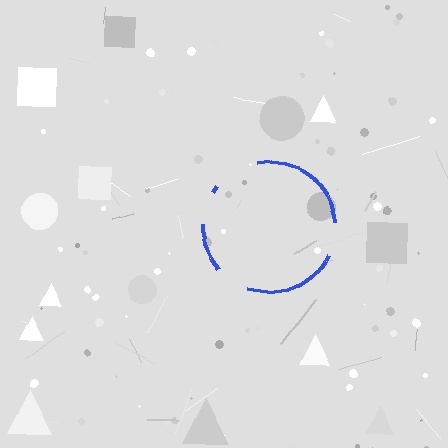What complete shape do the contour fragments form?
The contour fragments form a circle.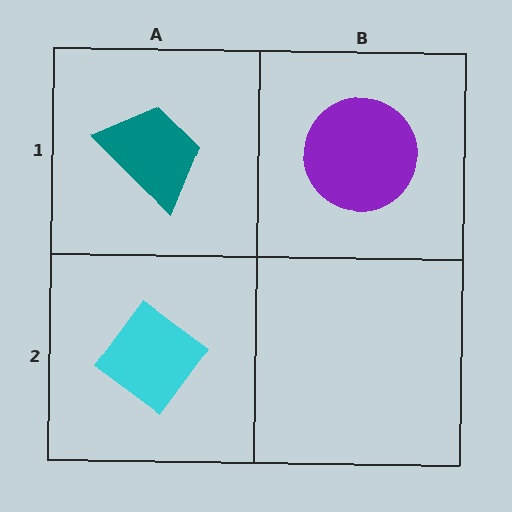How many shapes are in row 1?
2 shapes.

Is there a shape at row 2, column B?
No, that cell is empty.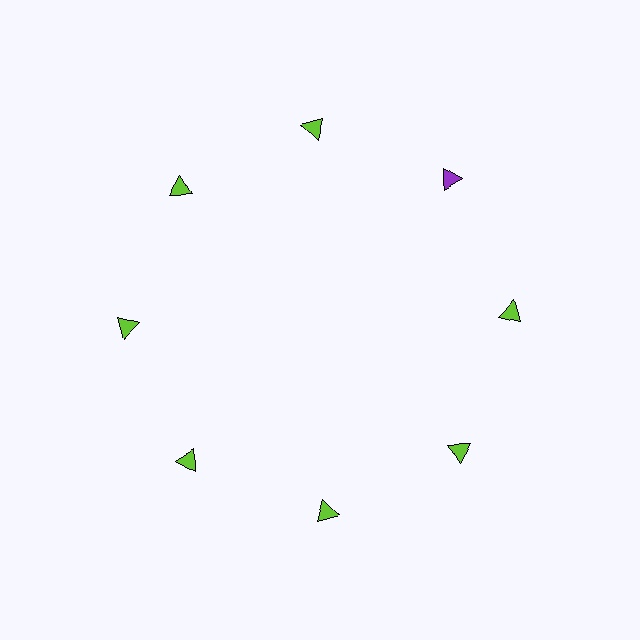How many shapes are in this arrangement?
There are 8 shapes arranged in a ring pattern.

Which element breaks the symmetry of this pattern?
The purple triangle at roughly the 2 o'clock position breaks the symmetry. All other shapes are lime triangles.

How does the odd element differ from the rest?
It has a different color: purple instead of lime.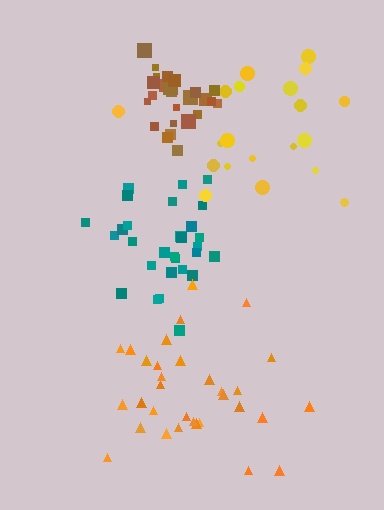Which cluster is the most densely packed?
Brown.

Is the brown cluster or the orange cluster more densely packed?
Brown.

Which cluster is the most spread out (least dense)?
Yellow.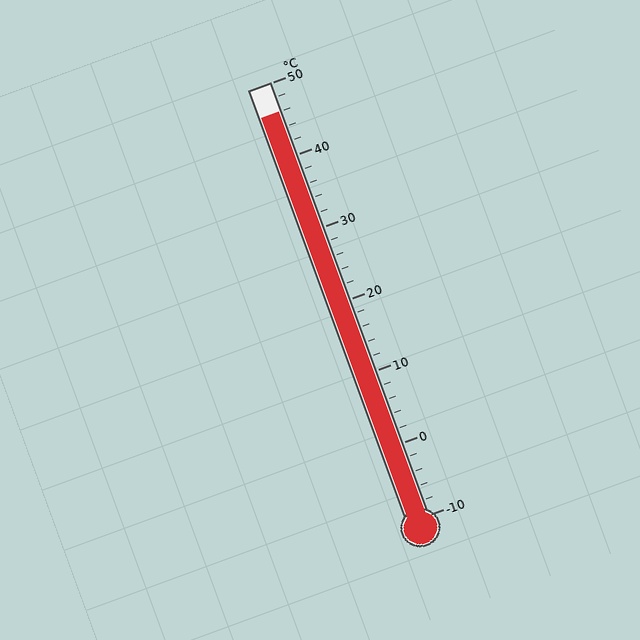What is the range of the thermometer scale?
The thermometer scale ranges from -10°C to 50°C.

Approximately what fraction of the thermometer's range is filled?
The thermometer is filled to approximately 95% of its range.